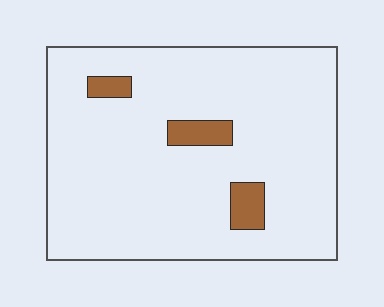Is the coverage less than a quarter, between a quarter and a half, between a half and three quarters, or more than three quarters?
Less than a quarter.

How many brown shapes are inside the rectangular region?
3.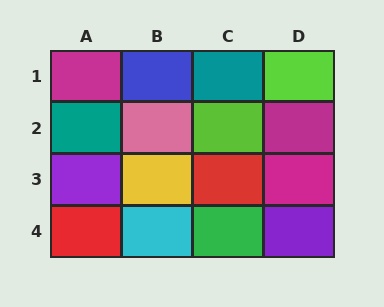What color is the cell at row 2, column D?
Magenta.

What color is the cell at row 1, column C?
Teal.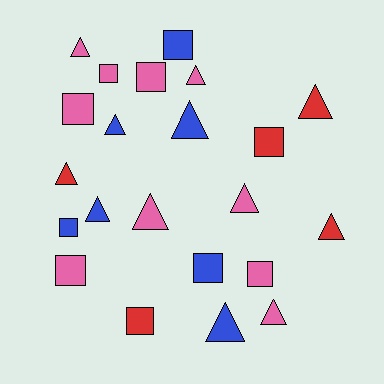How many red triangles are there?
There are 3 red triangles.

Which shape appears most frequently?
Triangle, with 12 objects.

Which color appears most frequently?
Pink, with 10 objects.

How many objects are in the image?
There are 22 objects.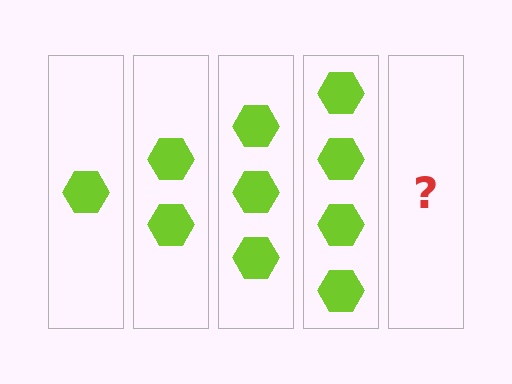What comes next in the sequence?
The next element should be 5 hexagons.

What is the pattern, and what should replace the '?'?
The pattern is that each step adds one more hexagon. The '?' should be 5 hexagons.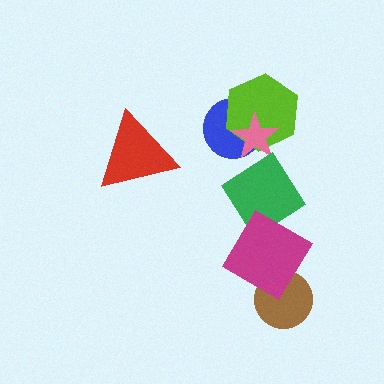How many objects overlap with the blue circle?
2 objects overlap with the blue circle.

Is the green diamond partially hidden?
Yes, it is partially covered by another shape.